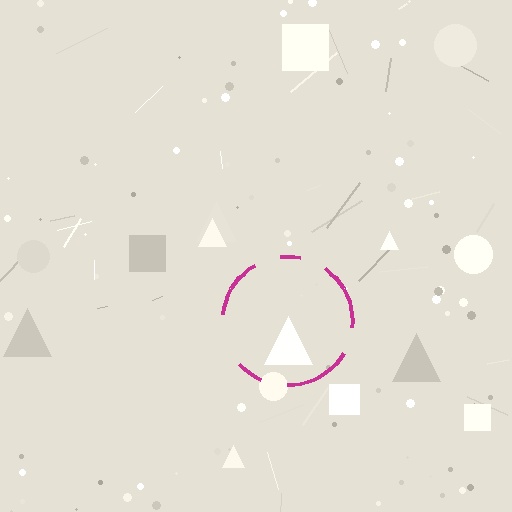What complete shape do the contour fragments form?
The contour fragments form a circle.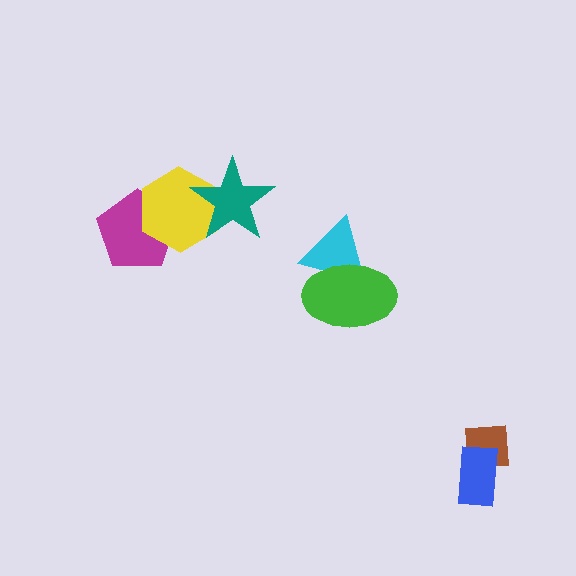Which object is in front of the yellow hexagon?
The teal star is in front of the yellow hexagon.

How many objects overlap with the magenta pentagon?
1 object overlaps with the magenta pentagon.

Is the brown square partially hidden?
Yes, it is partially covered by another shape.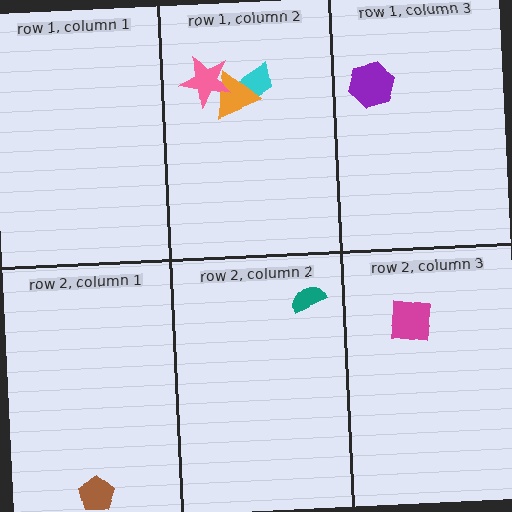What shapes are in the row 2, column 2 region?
The teal semicircle.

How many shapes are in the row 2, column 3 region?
1.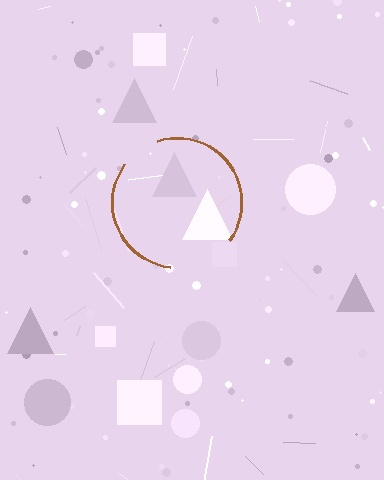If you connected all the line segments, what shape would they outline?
They would outline a circle.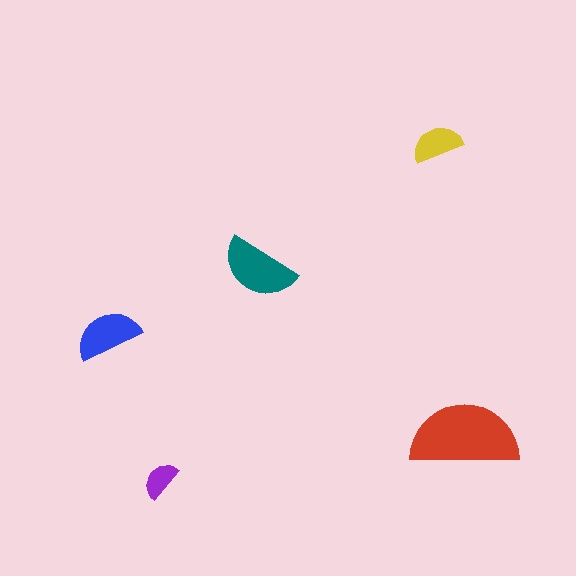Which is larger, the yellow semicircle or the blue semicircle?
The blue one.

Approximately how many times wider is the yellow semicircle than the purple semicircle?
About 1.5 times wider.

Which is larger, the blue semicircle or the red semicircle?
The red one.